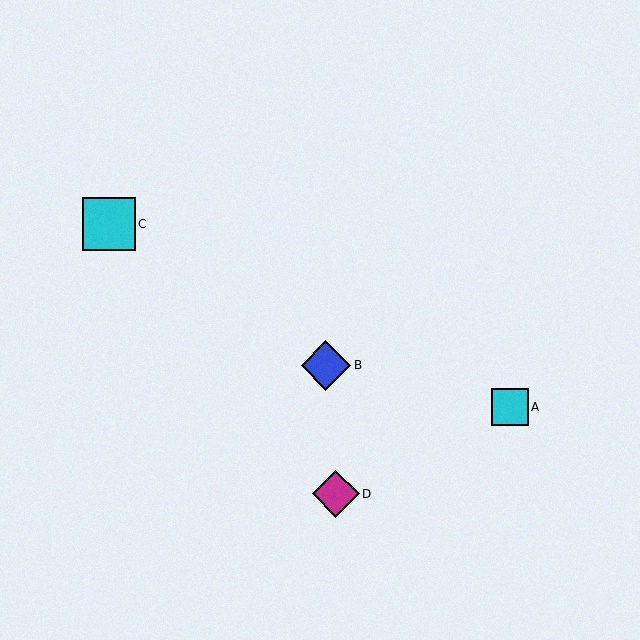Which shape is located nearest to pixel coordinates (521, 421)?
The cyan square (labeled A) at (510, 407) is nearest to that location.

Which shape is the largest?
The cyan square (labeled C) is the largest.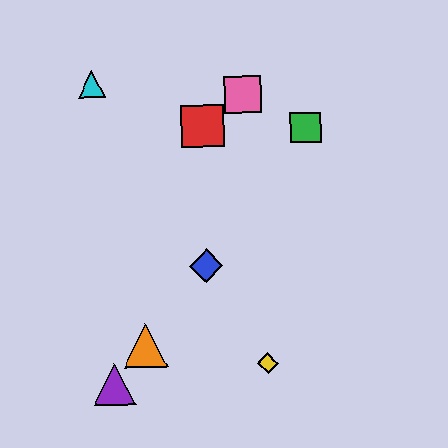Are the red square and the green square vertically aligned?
No, the red square is at x≈203 and the green square is at x≈306.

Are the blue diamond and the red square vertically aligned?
Yes, both are at x≈206.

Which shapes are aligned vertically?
The red square, the blue diamond are aligned vertically.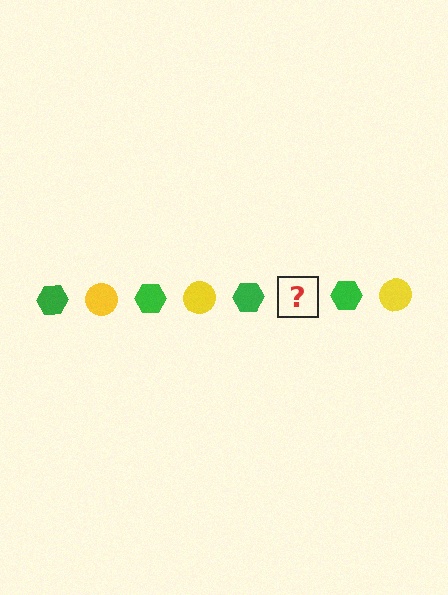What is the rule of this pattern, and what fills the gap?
The rule is that the pattern alternates between green hexagon and yellow circle. The gap should be filled with a yellow circle.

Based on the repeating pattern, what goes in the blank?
The blank should be a yellow circle.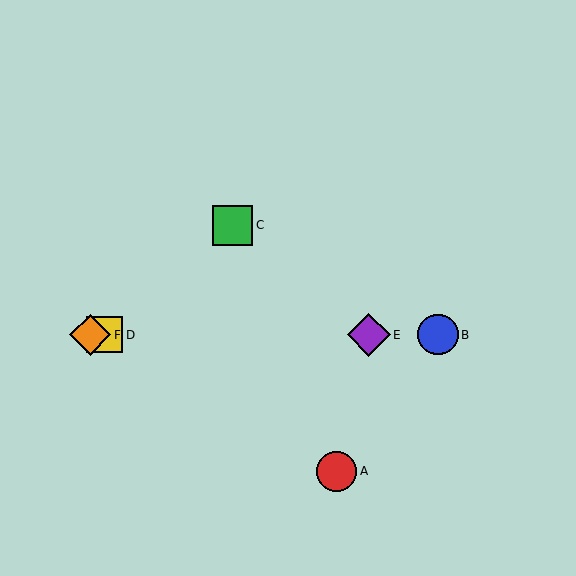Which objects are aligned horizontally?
Objects B, D, E, F are aligned horizontally.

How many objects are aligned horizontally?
4 objects (B, D, E, F) are aligned horizontally.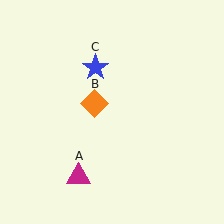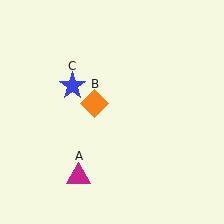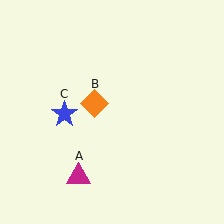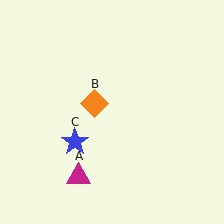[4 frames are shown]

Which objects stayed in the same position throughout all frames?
Magenta triangle (object A) and orange diamond (object B) remained stationary.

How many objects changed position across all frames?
1 object changed position: blue star (object C).